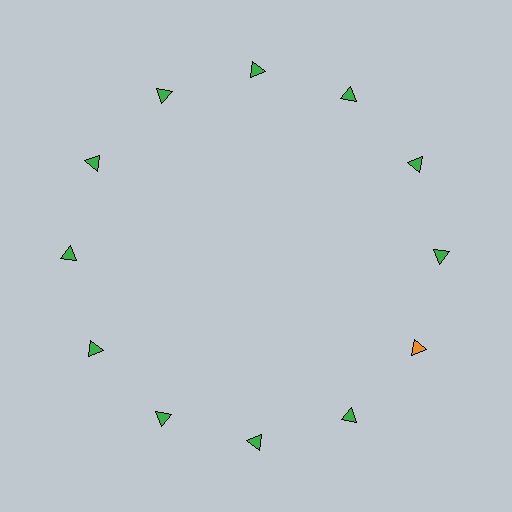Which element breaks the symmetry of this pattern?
The orange triangle at roughly the 4 o'clock position breaks the symmetry. All other shapes are green triangles.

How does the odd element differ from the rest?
It has a different color: orange instead of green.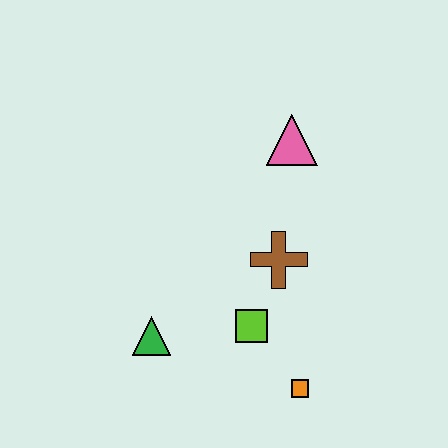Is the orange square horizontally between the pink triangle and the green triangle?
No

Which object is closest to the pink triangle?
The brown cross is closest to the pink triangle.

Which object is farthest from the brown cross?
The green triangle is farthest from the brown cross.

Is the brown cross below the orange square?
No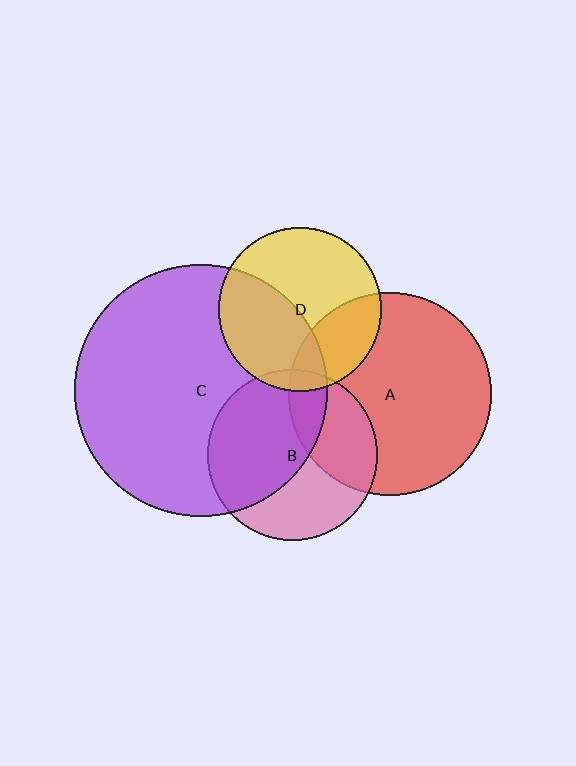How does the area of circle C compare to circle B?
Approximately 2.2 times.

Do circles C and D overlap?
Yes.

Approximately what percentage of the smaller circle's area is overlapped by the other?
Approximately 40%.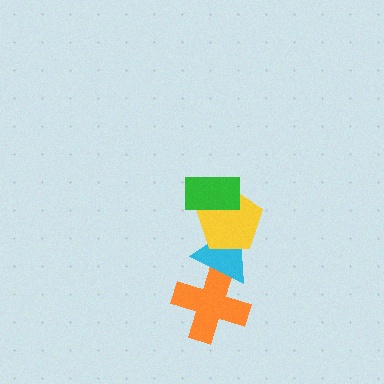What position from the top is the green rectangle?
The green rectangle is 1st from the top.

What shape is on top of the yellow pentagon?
The green rectangle is on top of the yellow pentagon.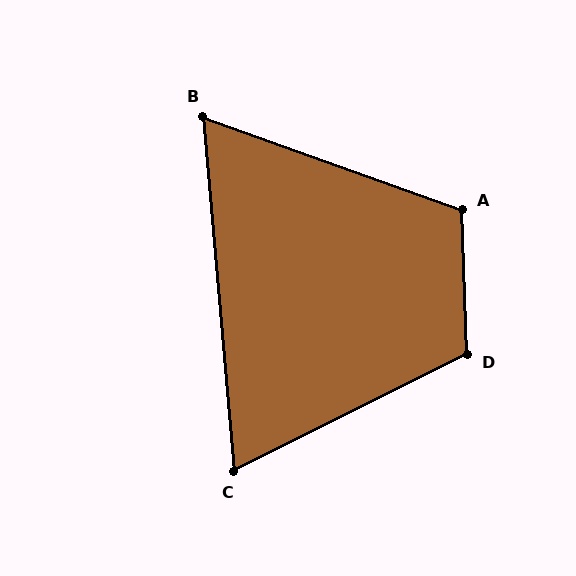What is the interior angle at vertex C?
Approximately 68 degrees (acute).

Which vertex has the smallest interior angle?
B, at approximately 65 degrees.